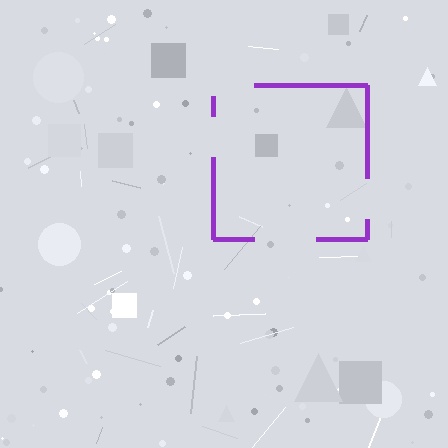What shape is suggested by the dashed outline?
The dashed outline suggests a square.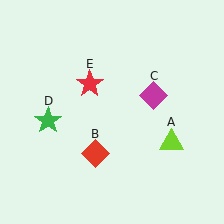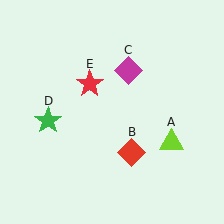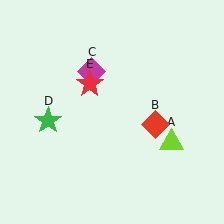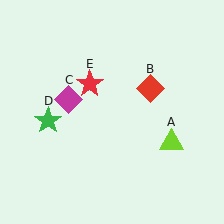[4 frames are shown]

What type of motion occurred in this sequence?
The red diamond (object B), magenta diamond (object C) rotated counterclockwise around the center of the scene.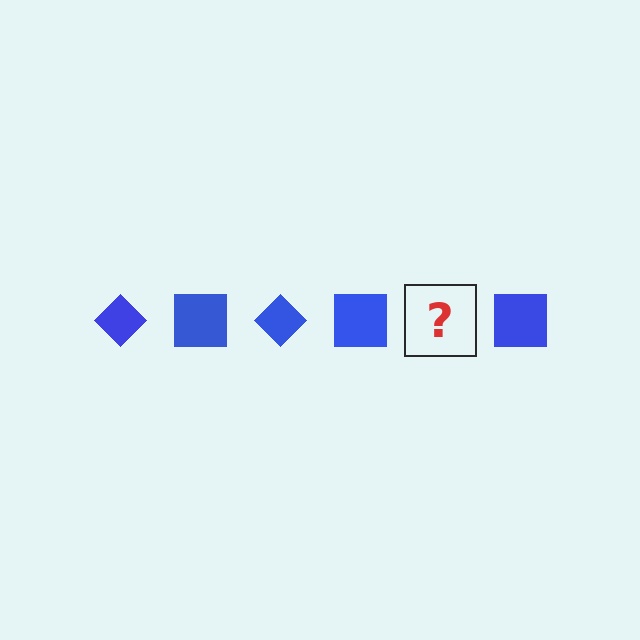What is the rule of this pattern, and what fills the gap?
The rule is that the pattern cycles through diamond, square shapes in blue. The gap should be filled with a blue diamond.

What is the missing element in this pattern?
The missing element is a blue diamond.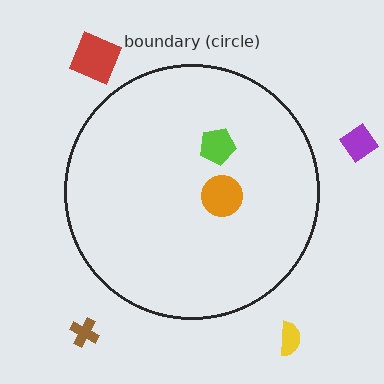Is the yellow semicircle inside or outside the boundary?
Outside.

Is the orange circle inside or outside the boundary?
Inside.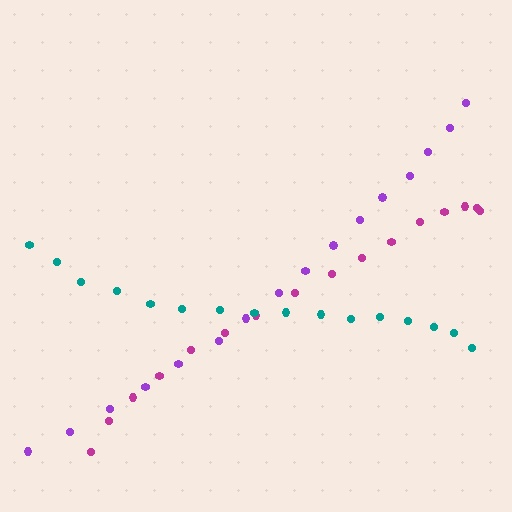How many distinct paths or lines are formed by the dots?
There are 3 distinct paths.